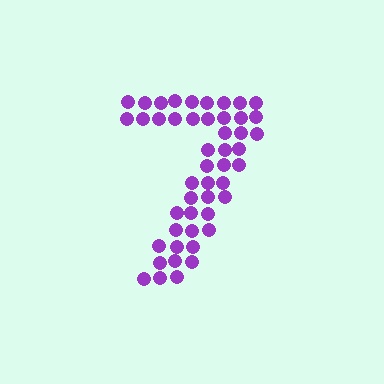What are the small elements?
The small elements are circles.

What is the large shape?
The large shape is the digit 7.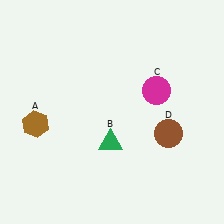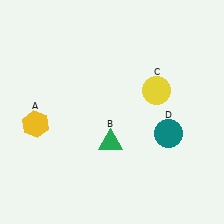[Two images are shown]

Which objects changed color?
A changed from brown to yellow. C changed from magenta to yellow. D changed from brown to teal.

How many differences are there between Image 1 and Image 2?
There are 3 differences between the two images.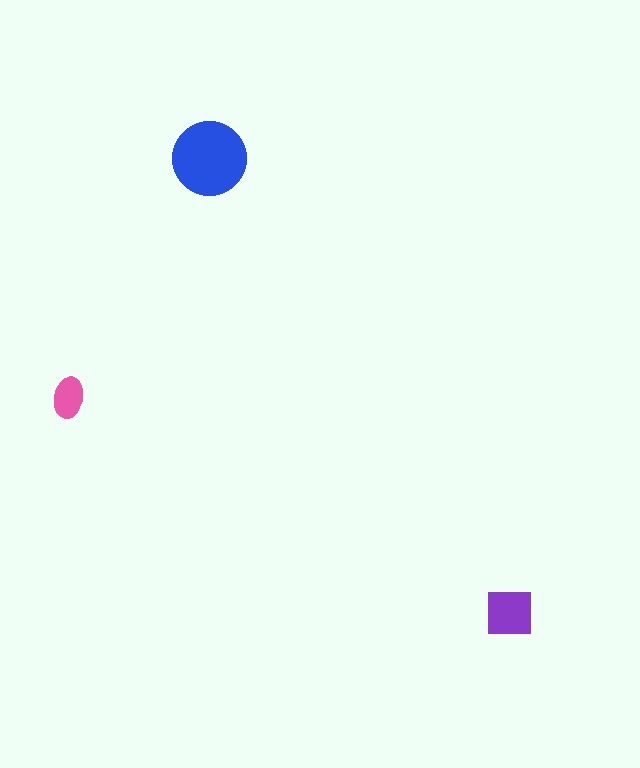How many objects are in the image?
There are 3 objects in the image.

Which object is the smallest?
The pink ellipse.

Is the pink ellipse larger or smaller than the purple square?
Smaller.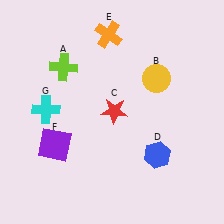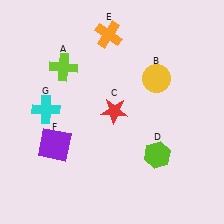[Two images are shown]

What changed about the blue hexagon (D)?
In Image 1, D is blue. In Image 2, it changed to lime.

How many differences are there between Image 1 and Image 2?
There is 1 difference between the two images.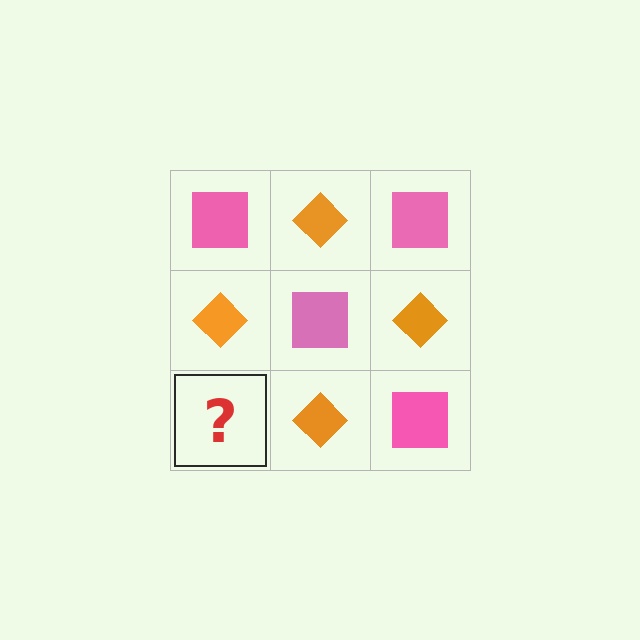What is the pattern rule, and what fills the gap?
The rule is that it alternates pink square and orange diamond in a checkerboard pattern. The gap should be filled with a pink square.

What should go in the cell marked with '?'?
The missing cell should contain a pink square.